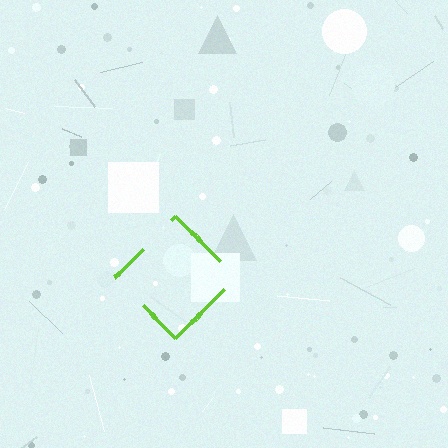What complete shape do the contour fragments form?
The contour fragments form a diamond.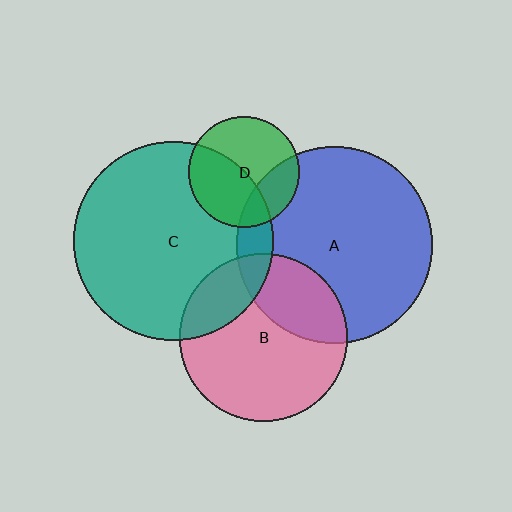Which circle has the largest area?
Circle C (teal).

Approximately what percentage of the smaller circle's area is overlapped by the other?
Approximately 10%.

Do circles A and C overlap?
Yes.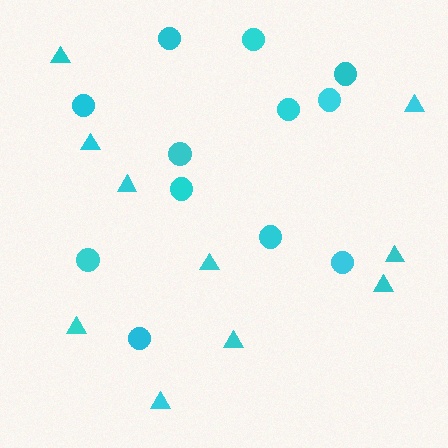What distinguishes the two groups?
There are 2 groups: one group of triangles (10) and one group of circles (12).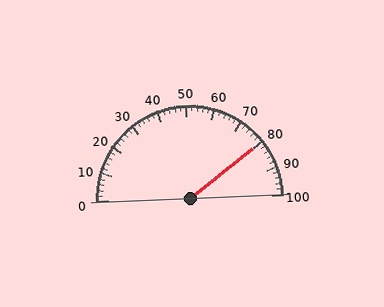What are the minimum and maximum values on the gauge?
The gauge ranges from 0 to 100.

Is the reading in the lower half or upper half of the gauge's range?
The reading is in the upper half of the range (0 to 100).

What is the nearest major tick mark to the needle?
The nearest major tick mark is 80.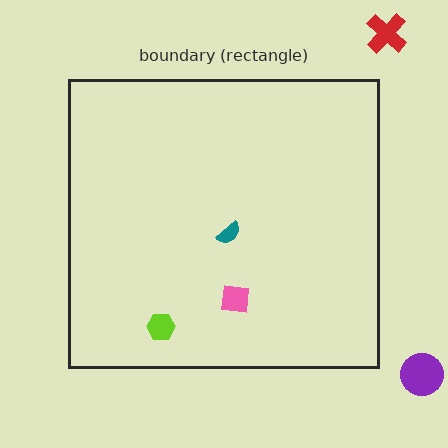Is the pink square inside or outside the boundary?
Inside.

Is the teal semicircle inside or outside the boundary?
Inside.